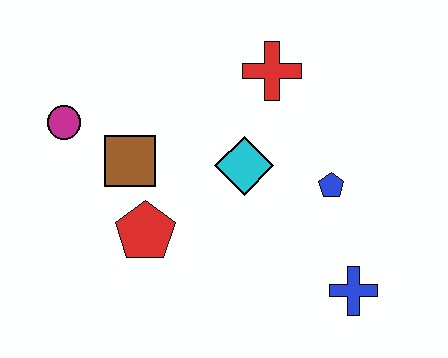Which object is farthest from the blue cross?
The magenta circle is farthest from the blue cross.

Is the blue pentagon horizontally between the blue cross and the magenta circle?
Yes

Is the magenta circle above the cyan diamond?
Yes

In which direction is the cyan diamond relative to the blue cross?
The cyan diamond is above the blue cross.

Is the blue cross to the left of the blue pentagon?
No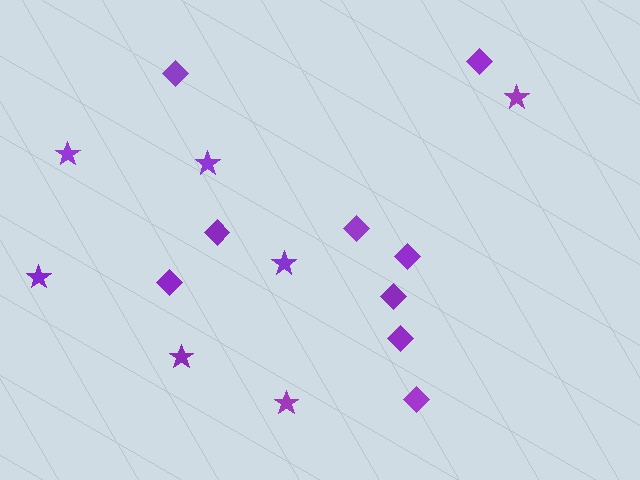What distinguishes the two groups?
There are 2 groups: one group of stars (7) and one group of diamonds (9).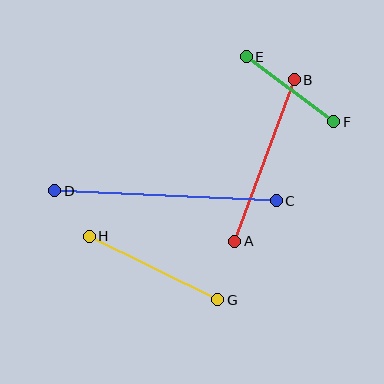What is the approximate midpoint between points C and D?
The midpoint is at approximately (166, 196) pixels.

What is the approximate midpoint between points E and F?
The midpoint is at approximately (290, 89) pixels.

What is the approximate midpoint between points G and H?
The midpoint is at approximately (153, 268) pixels.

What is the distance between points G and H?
The distance is approximately 143 pixels.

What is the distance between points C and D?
The distance is approximately 222 pixels.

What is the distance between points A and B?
The distance is approximately 172 pixels.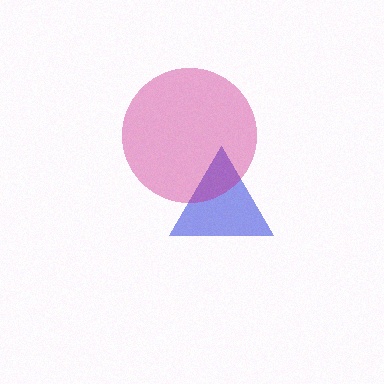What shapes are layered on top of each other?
The layered shapes are: a blue triangle, a magenta circle.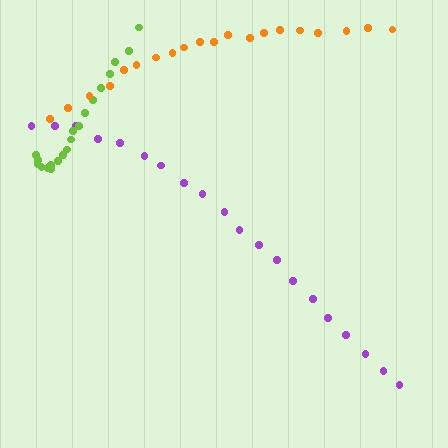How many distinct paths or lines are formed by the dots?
There are 3 distinct paths.